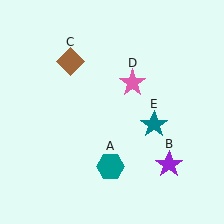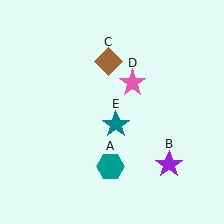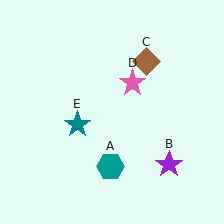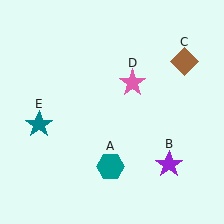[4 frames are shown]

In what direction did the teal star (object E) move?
The teal star (object E) moved left.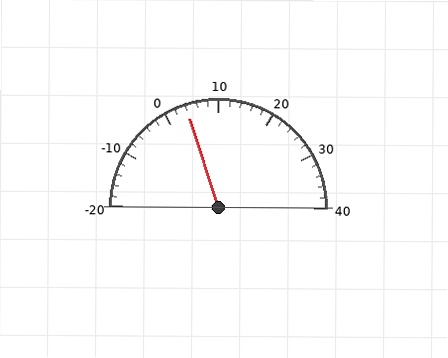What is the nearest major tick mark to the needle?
The nearest major tick mark is 0.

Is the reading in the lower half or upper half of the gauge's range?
The reading is in the lower half of the range (-20 to 40).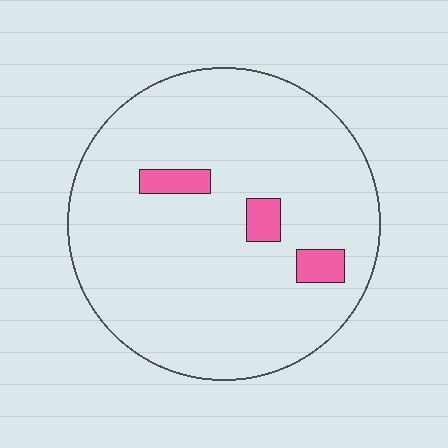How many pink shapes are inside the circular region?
3.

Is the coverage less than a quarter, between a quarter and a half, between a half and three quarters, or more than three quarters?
Less than a quarter.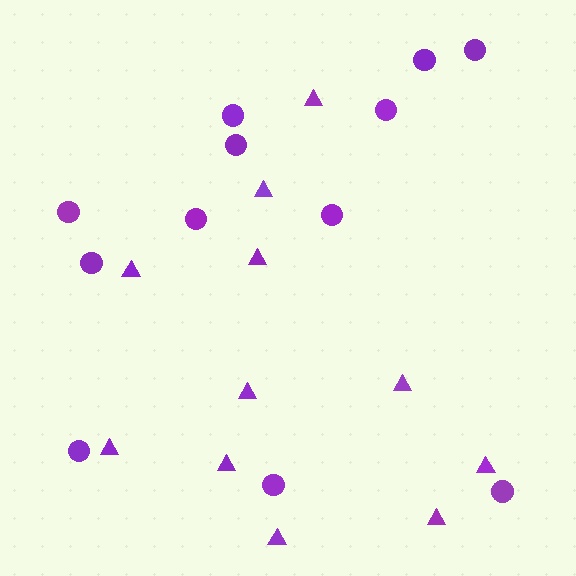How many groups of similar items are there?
There are 2 groups: one group of circles (12) and one group of triangles (11).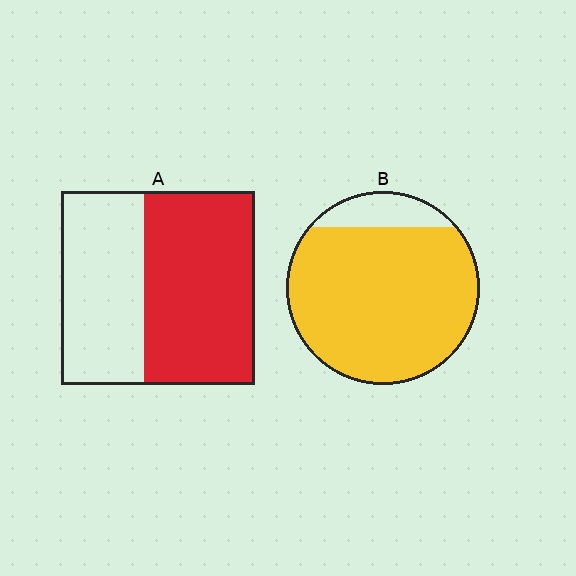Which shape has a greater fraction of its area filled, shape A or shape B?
Shape B.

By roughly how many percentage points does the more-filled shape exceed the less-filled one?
By roughly 30 percentage points (B over A).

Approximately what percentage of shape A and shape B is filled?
A is approximately 55% and B is approximately 85%.